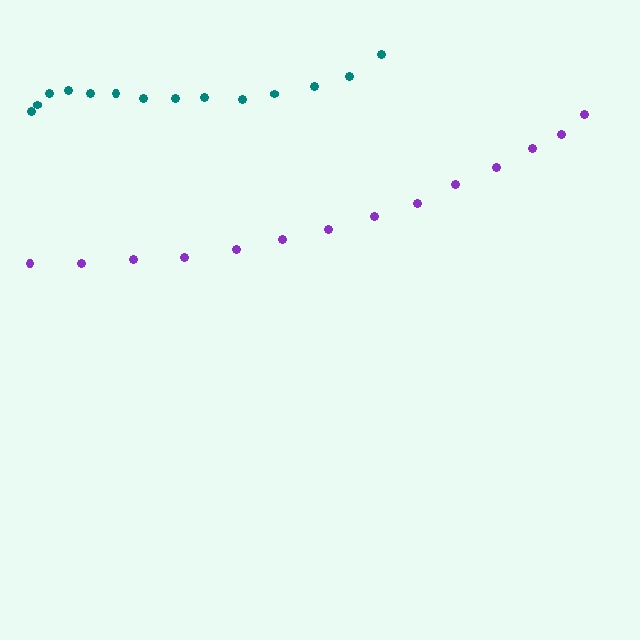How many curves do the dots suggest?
There are 2 distinct paths.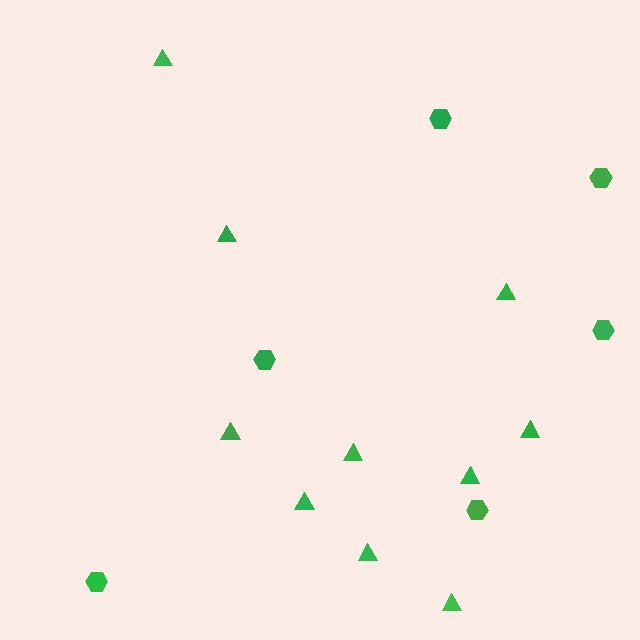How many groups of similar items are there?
There are 2 groups: one group of triangles (10) and one group of hexagons (6).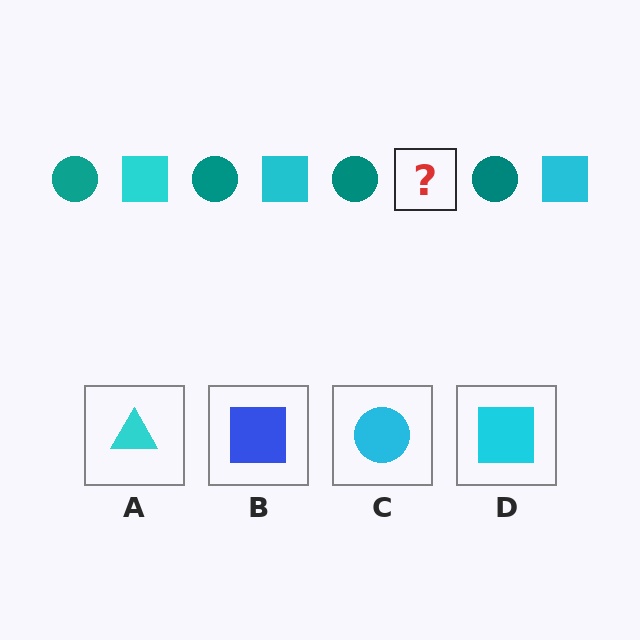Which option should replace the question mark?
Option D.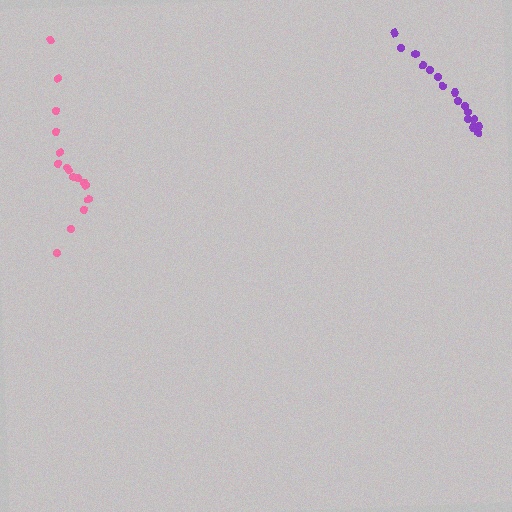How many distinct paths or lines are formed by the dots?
There are 2 distinct paths.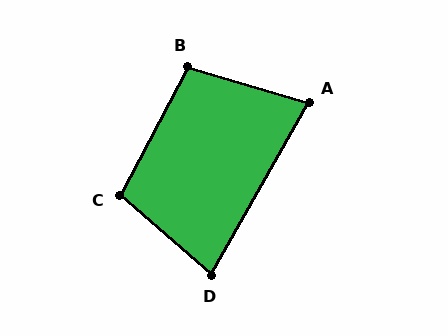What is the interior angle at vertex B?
Approximately 101 degrees (obtuse).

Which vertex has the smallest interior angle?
A, at approximately 77 degrees.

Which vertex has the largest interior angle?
C, at approximately 103 degrees.